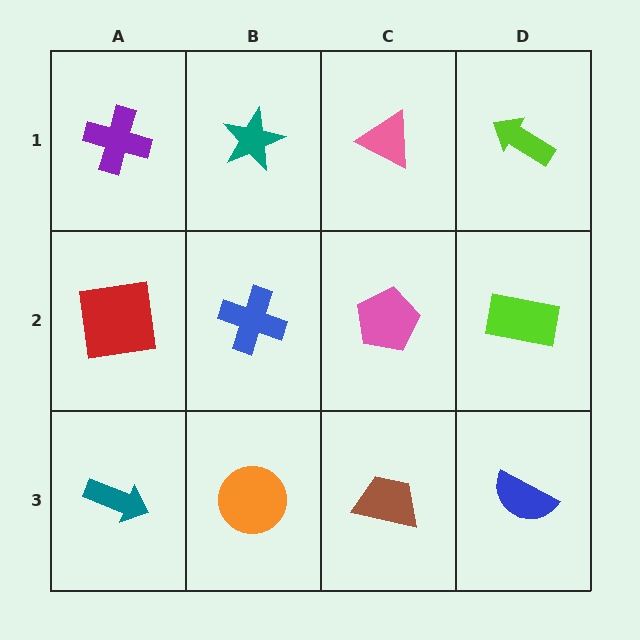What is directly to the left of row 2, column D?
A pink pentagon.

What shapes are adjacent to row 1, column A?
A red square (row 2, column A), a teal star (row 1, column B).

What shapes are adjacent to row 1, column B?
A blue cross (row 2, column B), a purple cross (row 1, column A), a pink triangle (row 1, column C).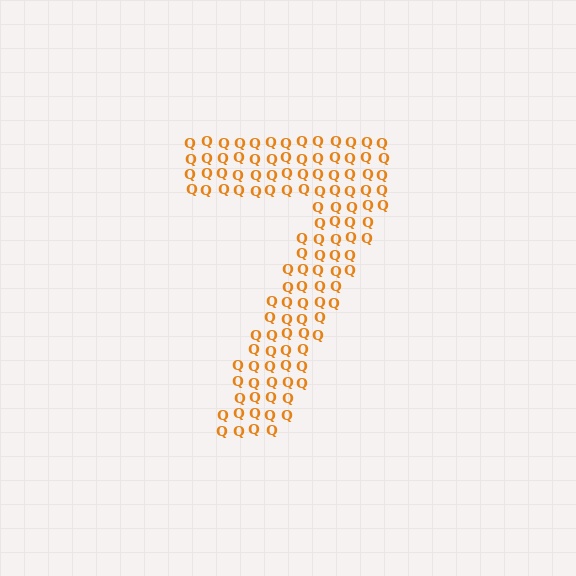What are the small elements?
The small elements are letter Q's.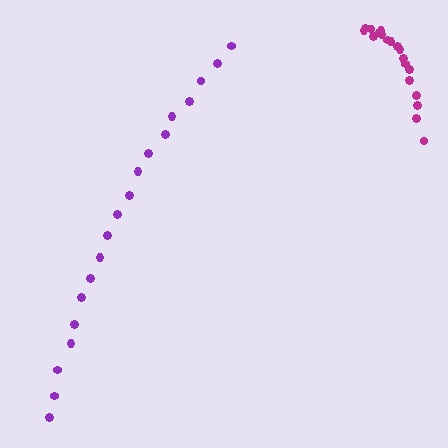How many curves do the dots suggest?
There are 2 distinct paths.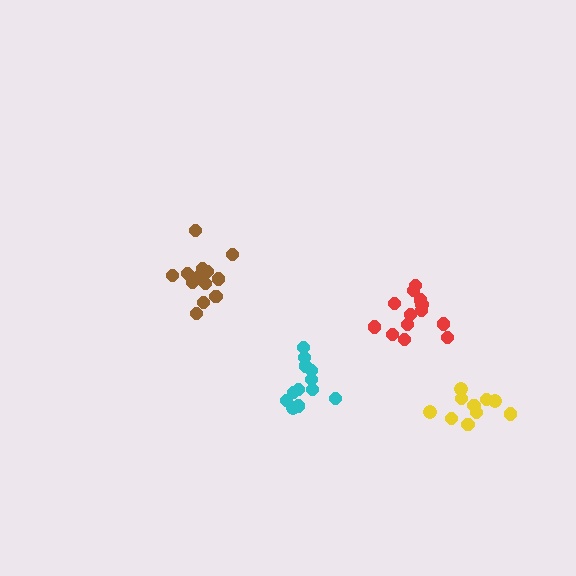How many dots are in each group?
Group 1: 13 dots, Group 2: 13 dots, Group 3: 12 dots, Group 4: 10 dots (48 total).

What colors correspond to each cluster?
The clusters are colored: red, brown, cyan, yellow.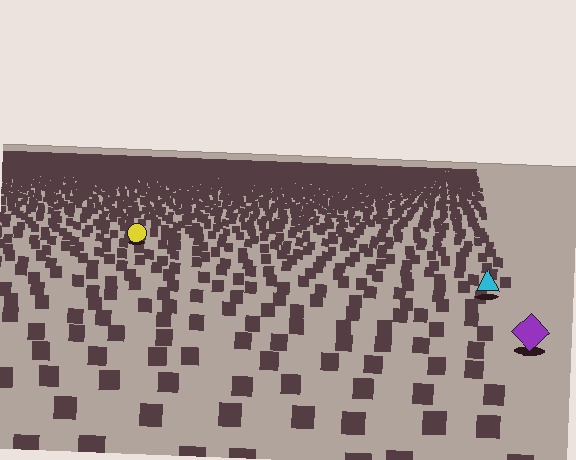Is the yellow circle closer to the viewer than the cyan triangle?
No. The cyan triangle is closer — you can tell from the texture gradient: the ground texture is coarser near it.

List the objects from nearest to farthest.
From nearest to farthest: the purple diamond, the cyan triangle, the yellow circle.